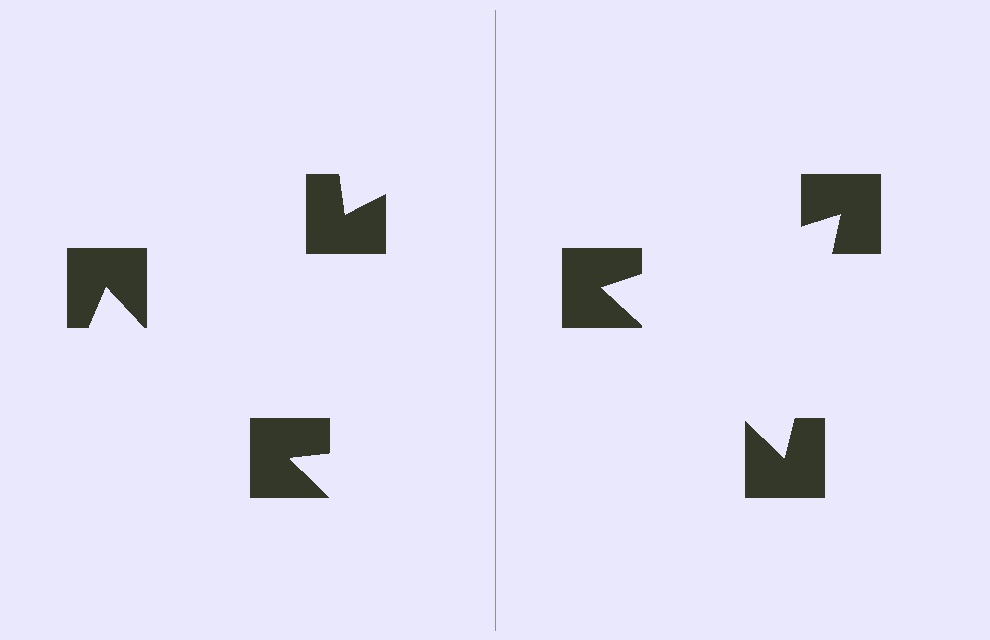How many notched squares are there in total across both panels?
6 — 3 on each side.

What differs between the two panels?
The notched squares are positioned identically on both sides; only the wedge orientations differ. On the right they align to a triangle; on the left they are misaligned.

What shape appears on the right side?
An illusory triangle.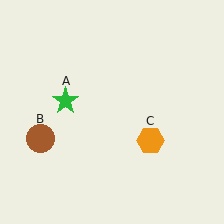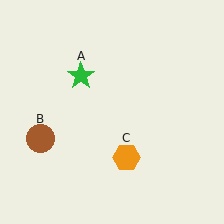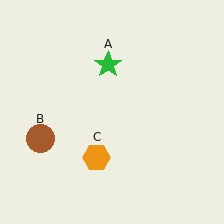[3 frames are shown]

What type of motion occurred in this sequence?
The green star (object A), orange hexagon (object C) rotated clockwise around the center of the scene.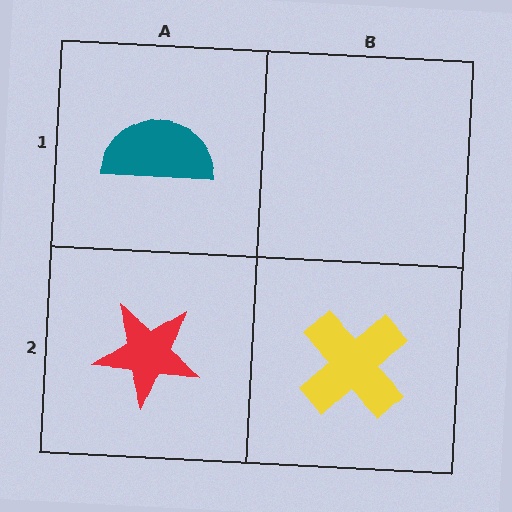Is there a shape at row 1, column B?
No, that cell is empty.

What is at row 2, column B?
A yellow cross.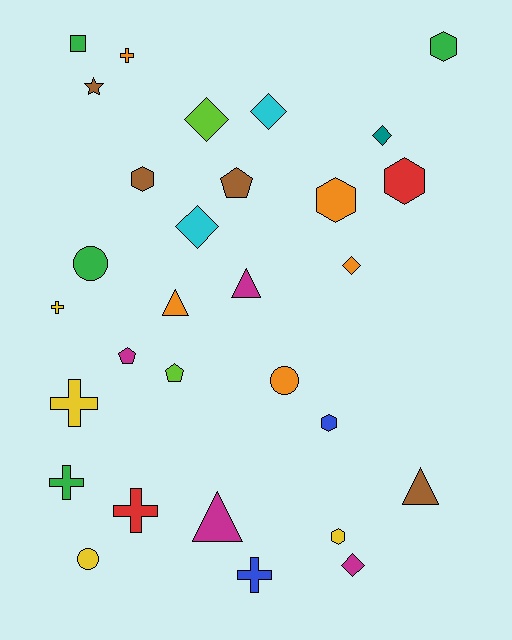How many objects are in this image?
There are 30 objects.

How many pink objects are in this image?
There are no pink objects.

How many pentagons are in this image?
There are 3 pentagons.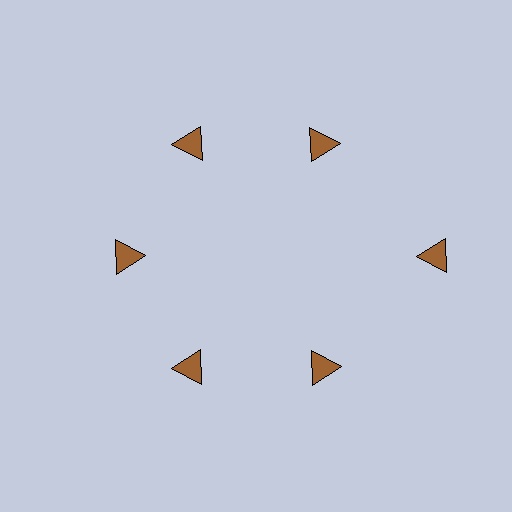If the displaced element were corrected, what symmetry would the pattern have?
It would have 6-fold rotational symmetry — the pattern would map onto itself every 60 degrees.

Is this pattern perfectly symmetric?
No. The 6 brown triangles are arranged in a ring, but one element near the 3 o'clock position is pushed outward from the center, breaking the 6-fold rotational symmetry.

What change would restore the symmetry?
The symmetry would be restored by moving it inward, back onto the ring so that all 6 triangles sit at equal angles and equal distance from the center.